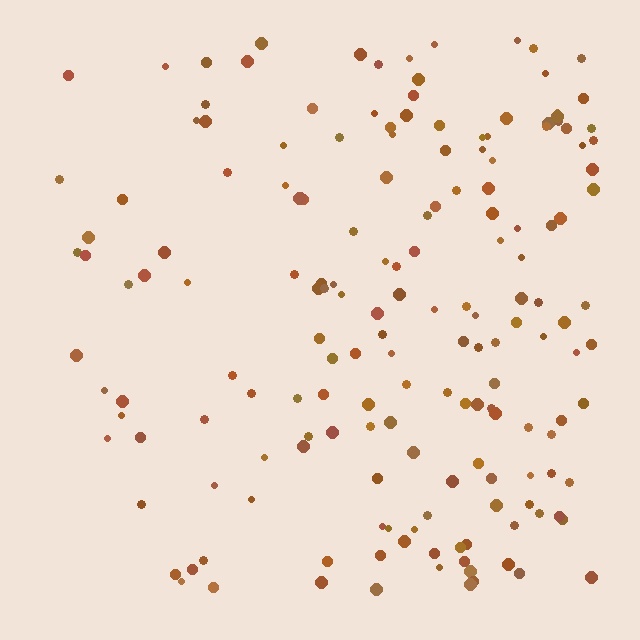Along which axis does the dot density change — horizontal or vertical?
Horizontal.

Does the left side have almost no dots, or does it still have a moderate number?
Still a moderate number, just noticeably fewer than the right.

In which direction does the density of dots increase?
From left to right, with the right side densest.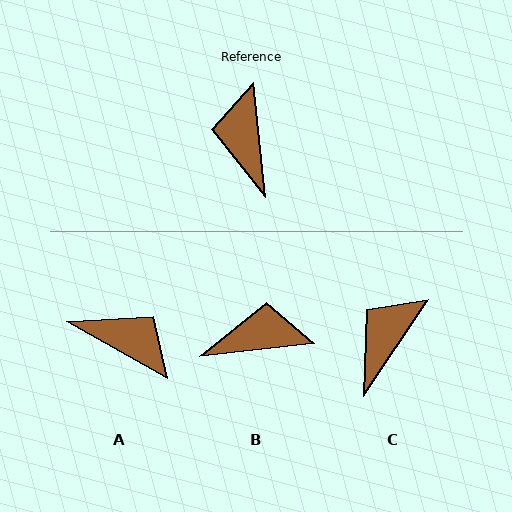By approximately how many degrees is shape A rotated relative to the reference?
Approximately 125 degrees clockwise.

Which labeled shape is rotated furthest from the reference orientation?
A, about 125 degrees away.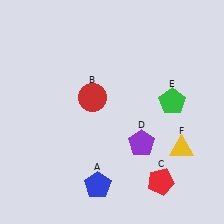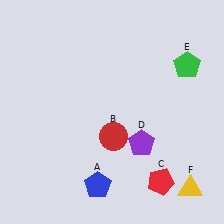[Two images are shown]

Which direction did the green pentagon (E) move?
The green pentagon (E) moved up.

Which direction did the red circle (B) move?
The red circle (B) moved down.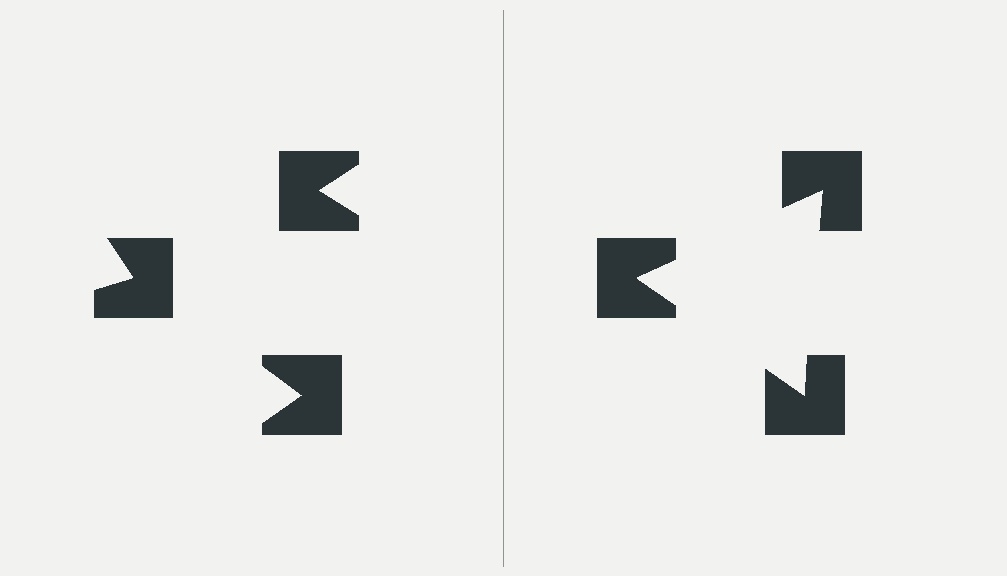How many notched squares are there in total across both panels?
6 — 3 on each side.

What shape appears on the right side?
An illusory triangle.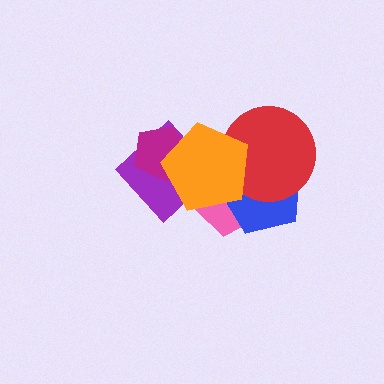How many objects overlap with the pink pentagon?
3 objects overlap with the pink pentagon.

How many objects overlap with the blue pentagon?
3 objects overlap with the blue pentagon.